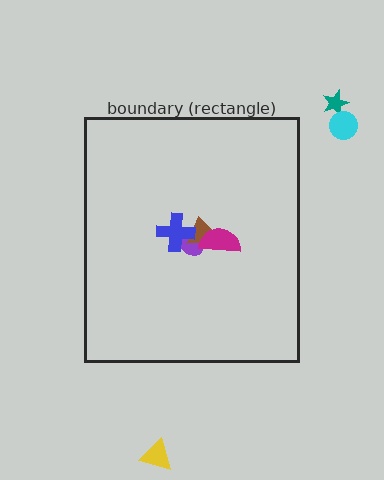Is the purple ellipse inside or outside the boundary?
Inside.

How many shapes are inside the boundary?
4 inside, 3 outside.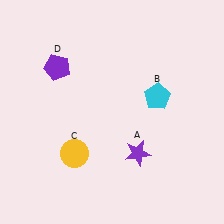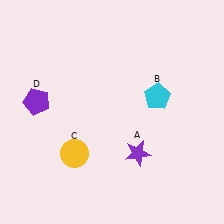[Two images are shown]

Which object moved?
The purple pentagon (D) moved down.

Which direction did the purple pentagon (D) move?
The purple pentagon (D) moved down.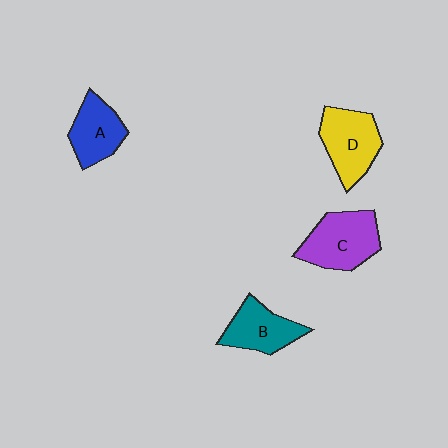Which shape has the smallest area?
Shape A (blue).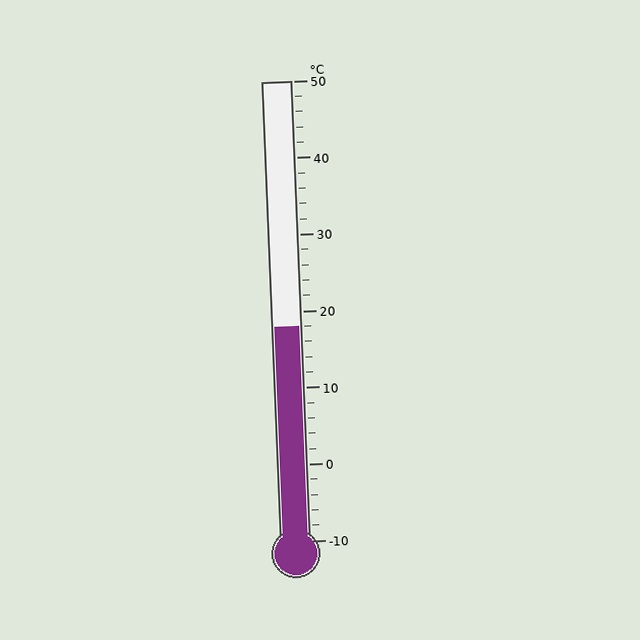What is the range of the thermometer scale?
The thermometer scale ranges from -10°C to 50°C.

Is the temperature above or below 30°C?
The temperature is below 30°C.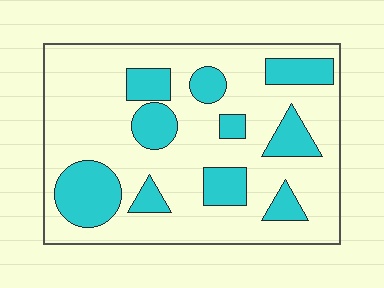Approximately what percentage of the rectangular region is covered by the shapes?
Approximately 25%.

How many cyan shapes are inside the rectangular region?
10.